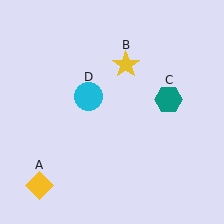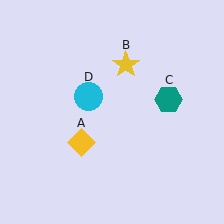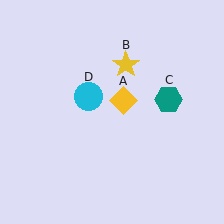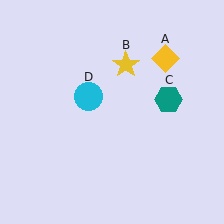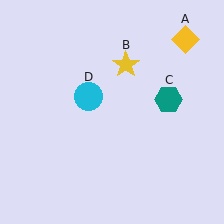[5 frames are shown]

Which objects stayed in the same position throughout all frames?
Yellow star (object B) and teal hexagon (object C) and cyan circle (object D) remained stationary.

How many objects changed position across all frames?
1 object changed position: yellow diamond (object A).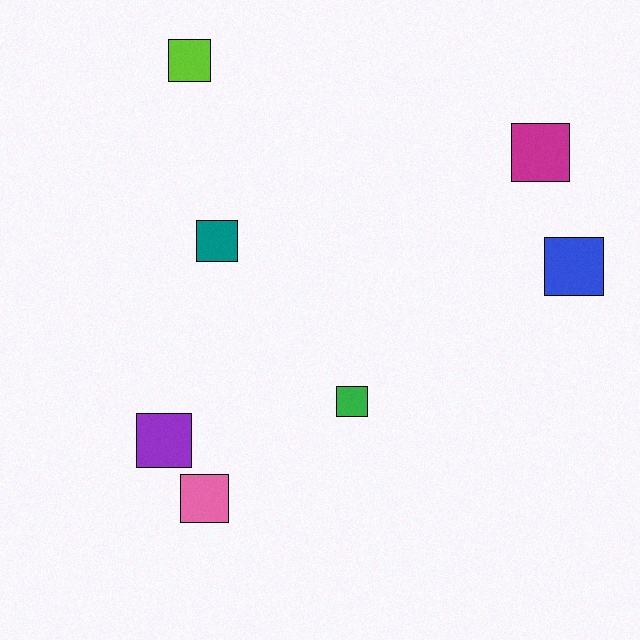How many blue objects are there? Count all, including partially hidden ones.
There is 1 blue object.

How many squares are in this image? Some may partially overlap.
There are 7 squares.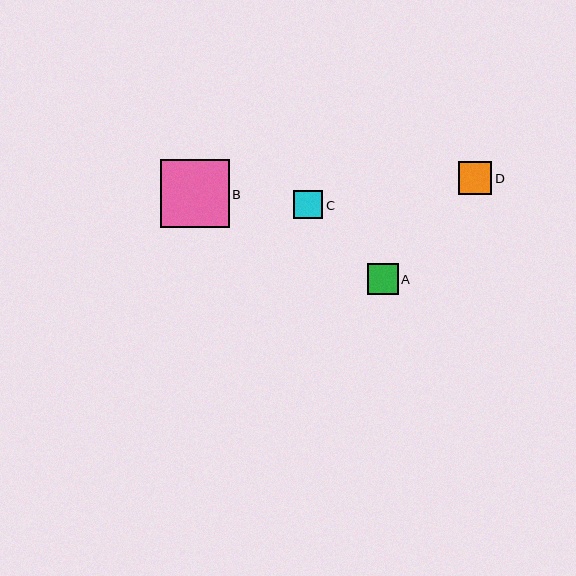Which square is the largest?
Square B is the largest with a size of approximately 68 pixels.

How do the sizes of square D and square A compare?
Square D and square A are approximately the same size.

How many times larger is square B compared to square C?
Square B is approximately 2.4 times the size of square C.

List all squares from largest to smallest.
From largest to smallest: B, D, A, C.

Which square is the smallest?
Square C is the smallest with a size of approximately 29 pixels.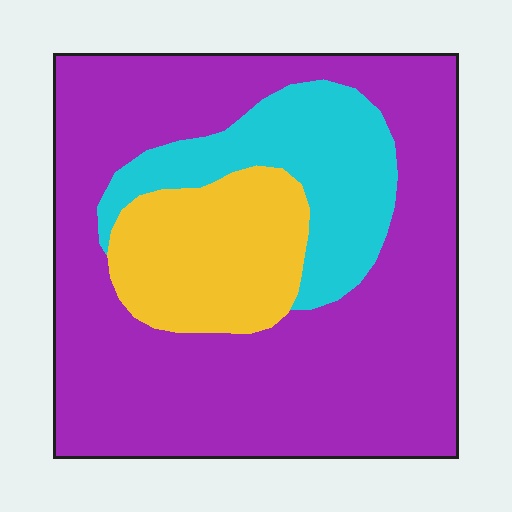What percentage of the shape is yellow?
Yellow covers about 15% of the shape.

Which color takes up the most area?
Purple, at roughly 65%.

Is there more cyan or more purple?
Purple.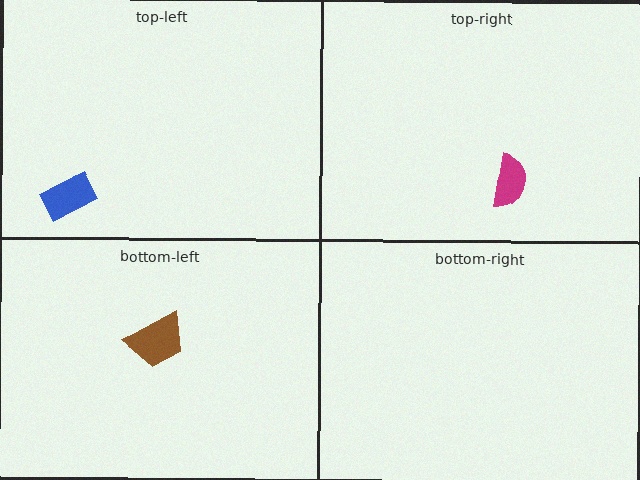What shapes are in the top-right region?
The magenta semicircle.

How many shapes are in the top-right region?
1.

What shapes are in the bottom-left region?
The brown trapezoid.